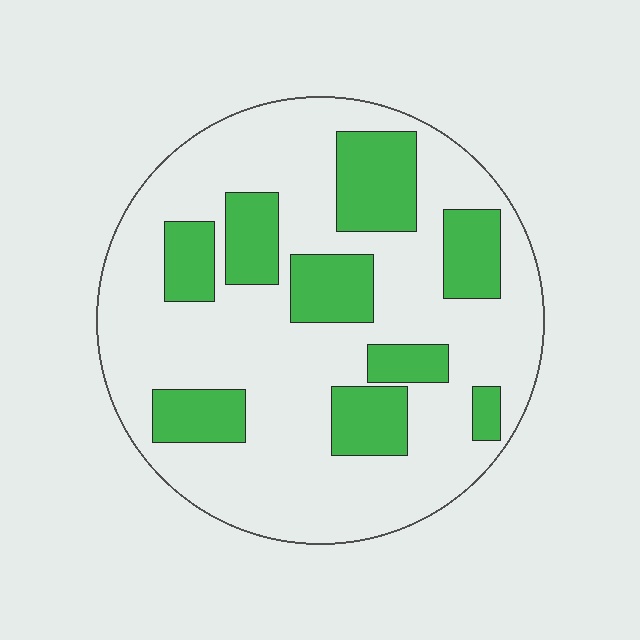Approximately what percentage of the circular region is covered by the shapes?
Approximately 30%.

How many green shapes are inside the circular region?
9.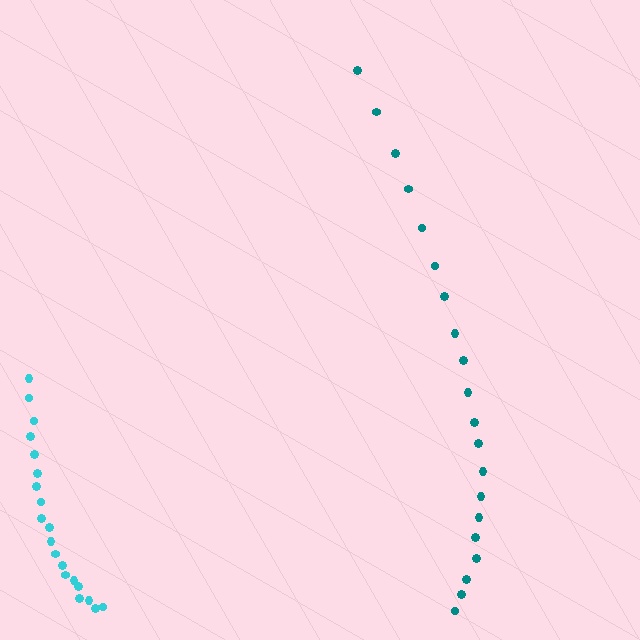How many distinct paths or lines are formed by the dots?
There are 2 distinct paths.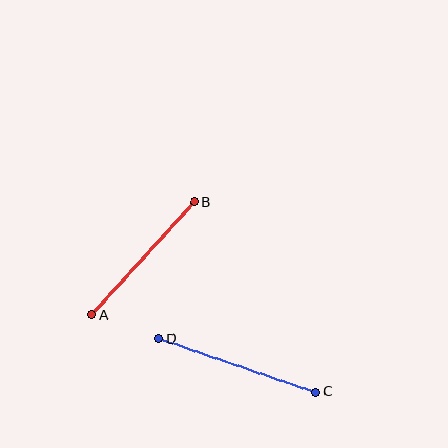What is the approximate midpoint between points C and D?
The midpoint is at approximately (237, 366) pixels.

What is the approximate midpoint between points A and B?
The midpoint is at approximately (143, 258) pixels.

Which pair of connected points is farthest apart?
Points C and D are farthest apart.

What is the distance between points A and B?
The distance is approximately 152 pixels.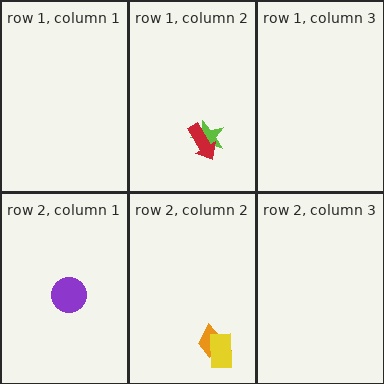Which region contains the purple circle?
The row 2, column 1 region.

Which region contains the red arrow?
The row 1, column 2 region.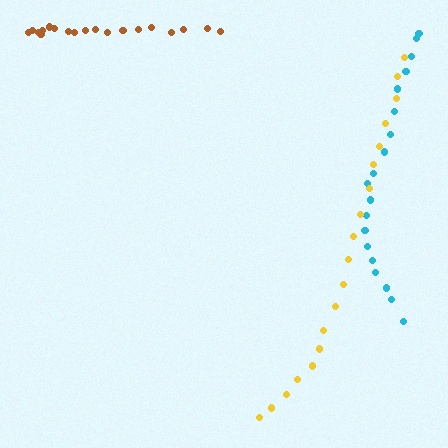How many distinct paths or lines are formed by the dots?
There are 3 distinct paths.